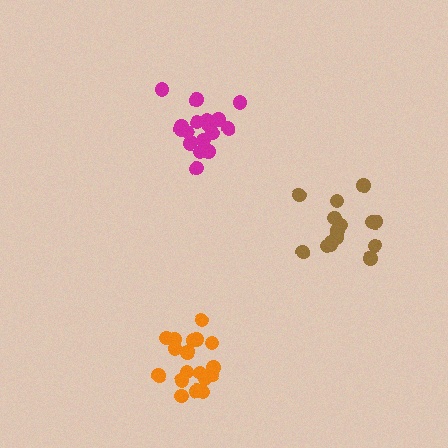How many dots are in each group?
Group 1: 18 dots, Group 2: 15 dots, Group 3: 17 dots (50 total).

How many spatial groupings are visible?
There are 3 spatial groupings.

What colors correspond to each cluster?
The clusters are colored: orange, brown, magenta.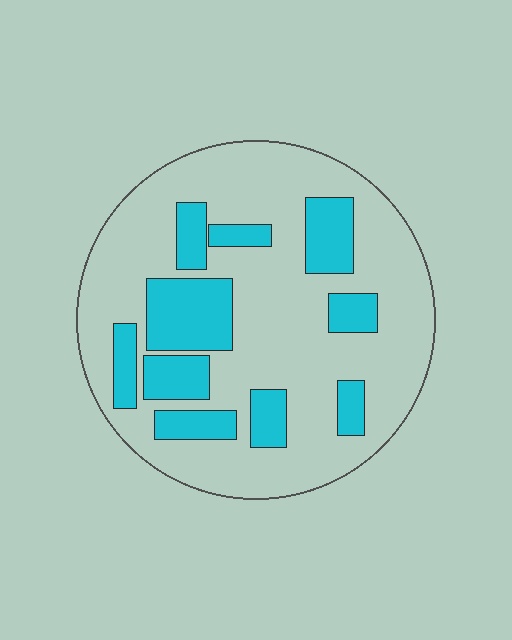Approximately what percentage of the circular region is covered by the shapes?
Approximately 25%.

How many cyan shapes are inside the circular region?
10.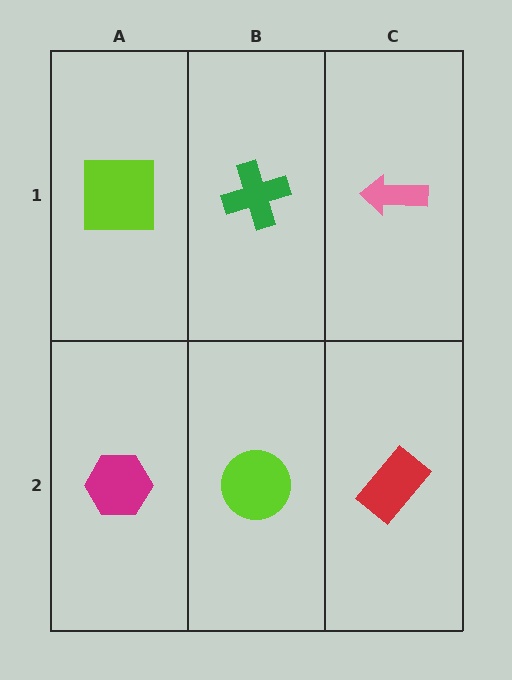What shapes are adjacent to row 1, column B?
A lime circle (row 2, column B), a lime square (row 1, column A), a pink arrow (row 1, column C).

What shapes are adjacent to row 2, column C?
A pink arrow (row 1, column C), a lime circle (row 2, column B).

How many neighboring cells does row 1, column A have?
2.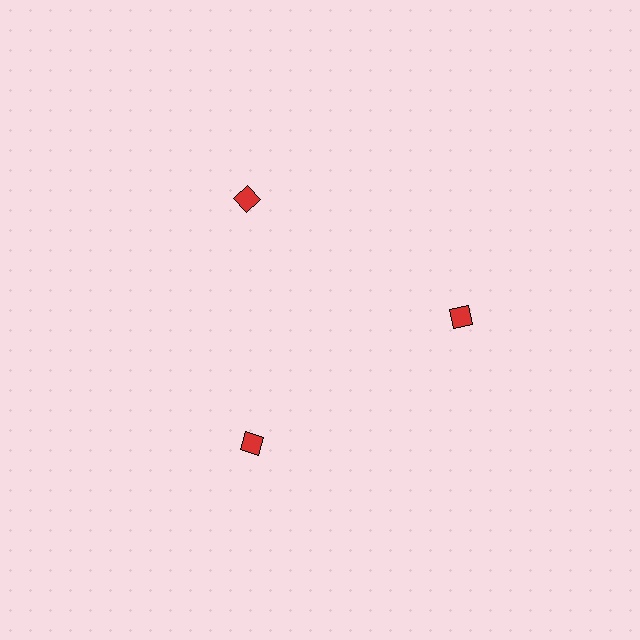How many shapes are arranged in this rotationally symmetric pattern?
There are 3 shapes, arranged in 3 groups of 1.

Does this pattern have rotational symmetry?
Yes, this pattern has 3-fold rotational symmetry. It looks the same after rotating 120 degrees around the center.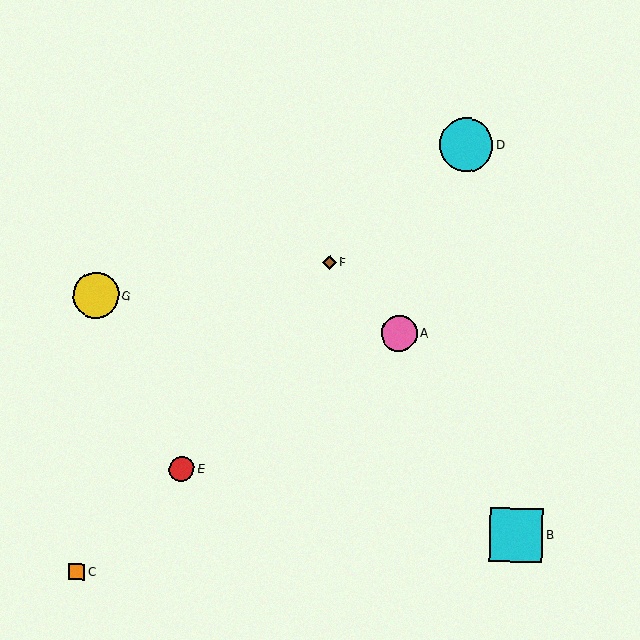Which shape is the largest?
The cyan circle (labeled D) is the largest.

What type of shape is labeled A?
Shape A is a pink circle.